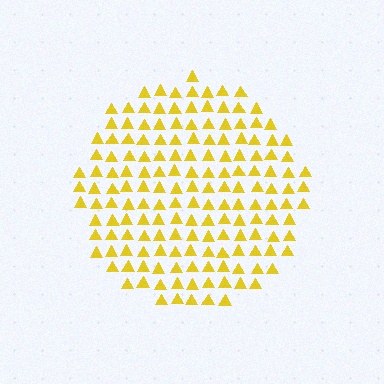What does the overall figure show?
The overall figure shows a circle.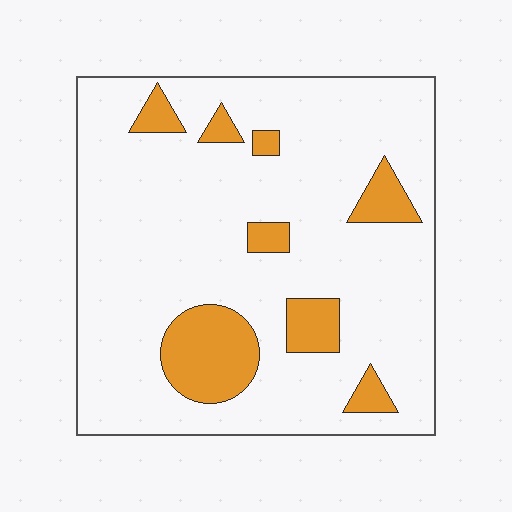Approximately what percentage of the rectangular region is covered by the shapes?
Approximately 15%.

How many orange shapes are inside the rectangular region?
8.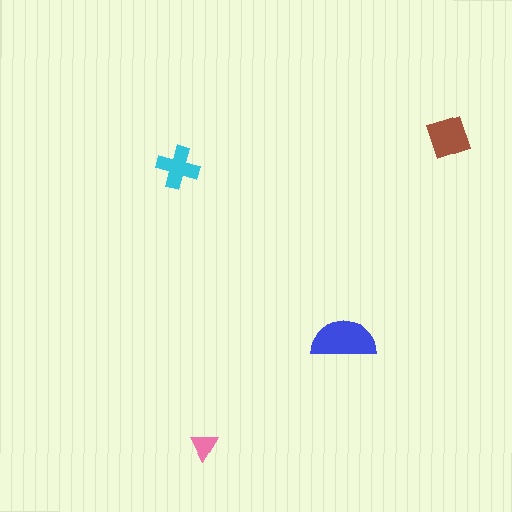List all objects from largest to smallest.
The blue semicircle, the brown square, the cyan cross, the pink triangle.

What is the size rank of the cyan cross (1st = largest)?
3rd.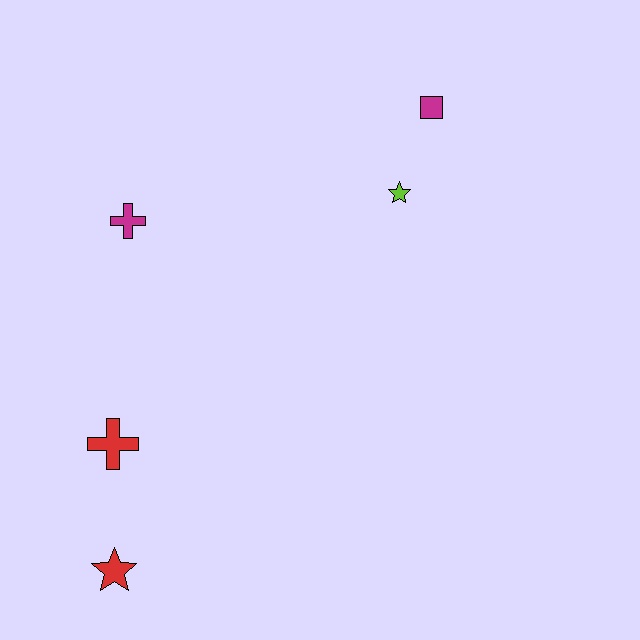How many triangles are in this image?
There are no triangles.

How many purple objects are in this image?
There are no purple objects.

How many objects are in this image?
There are 5 objects.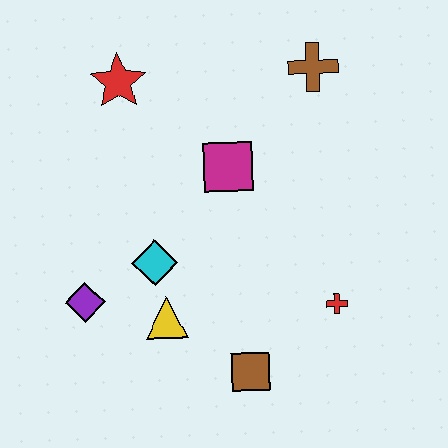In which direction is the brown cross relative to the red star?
The brown cross is to the right of the red star.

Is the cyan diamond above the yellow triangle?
Yes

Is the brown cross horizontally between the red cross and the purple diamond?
Yes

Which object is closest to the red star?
The magenta square is closest to the red star.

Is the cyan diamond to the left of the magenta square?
Yes